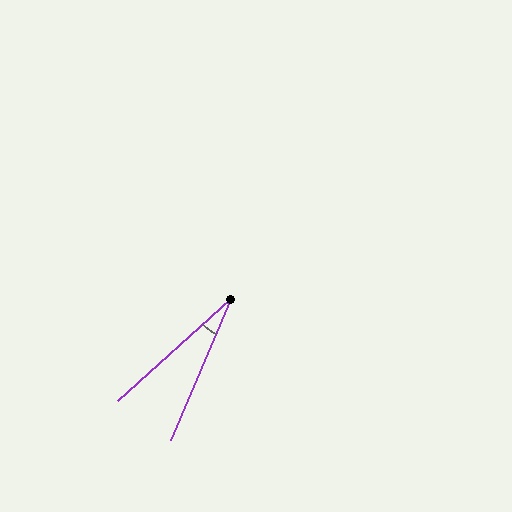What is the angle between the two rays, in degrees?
Approximately 25 degrees.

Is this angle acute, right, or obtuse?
It is acute.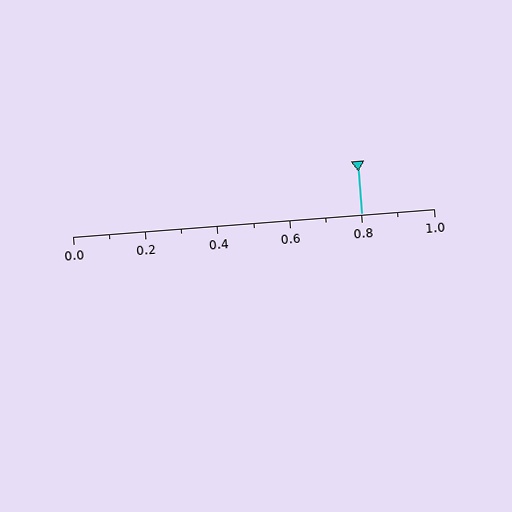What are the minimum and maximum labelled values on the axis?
The axis runs from 0.0 to 1.0.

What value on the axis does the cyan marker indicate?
The marker indicates approximately 0.8.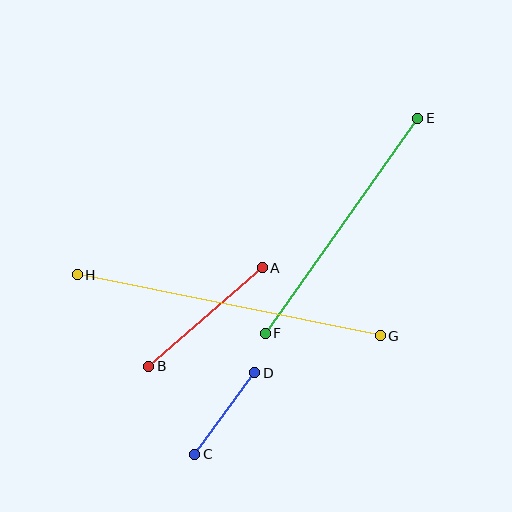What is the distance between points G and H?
The distance is approximately 309 pixels.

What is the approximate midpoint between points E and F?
The midpoint is at approximately (341, 226) pixels.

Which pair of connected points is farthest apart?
Points G and H are farthest apart.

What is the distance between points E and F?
The distance is approximately 264 pixels.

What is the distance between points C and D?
The distance is approximately 102 pixels.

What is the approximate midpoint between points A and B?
The midpoint is at approximately (205, 317) pixels.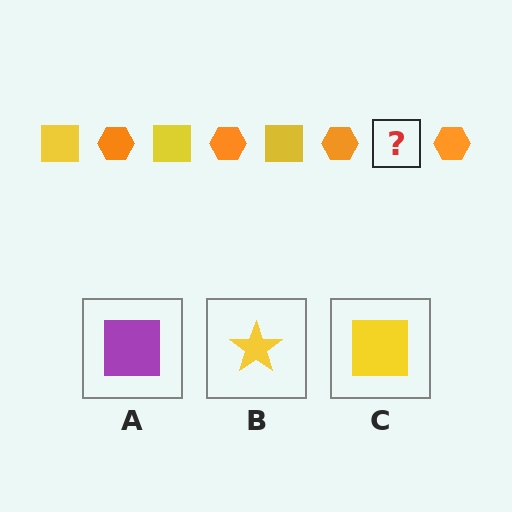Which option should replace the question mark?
Option C.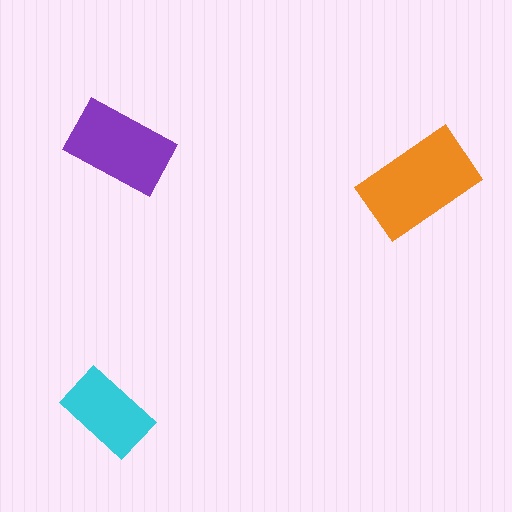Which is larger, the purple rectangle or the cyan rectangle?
The purple one.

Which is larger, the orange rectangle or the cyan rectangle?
The orange one.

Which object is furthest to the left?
The cyan rectangle is leftmost.